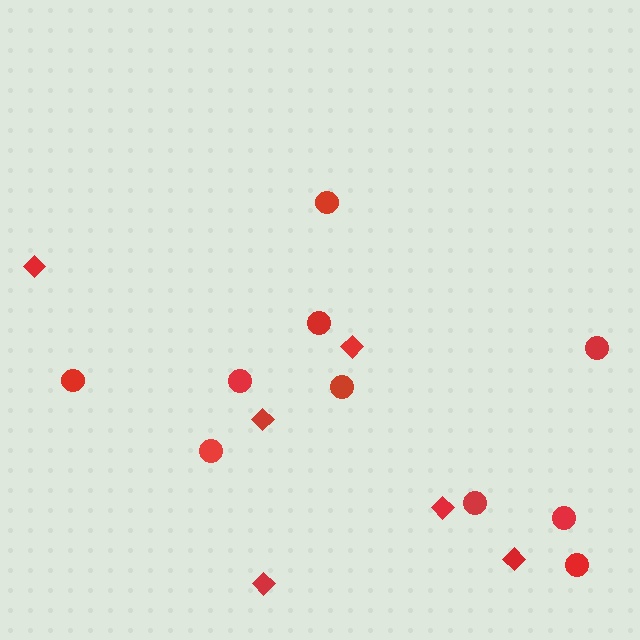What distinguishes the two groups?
There are 2 groups: one group of diamonds (6) and one group of circles (10).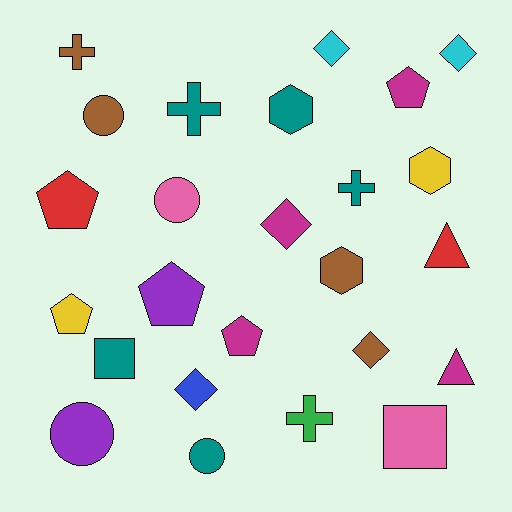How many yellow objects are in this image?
There are 2 yellow objects.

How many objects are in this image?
There are 25 objects.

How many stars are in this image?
There are no stars.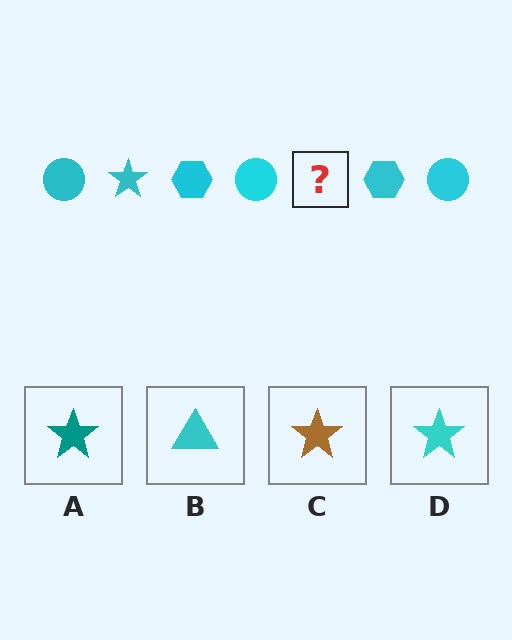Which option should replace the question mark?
Option D.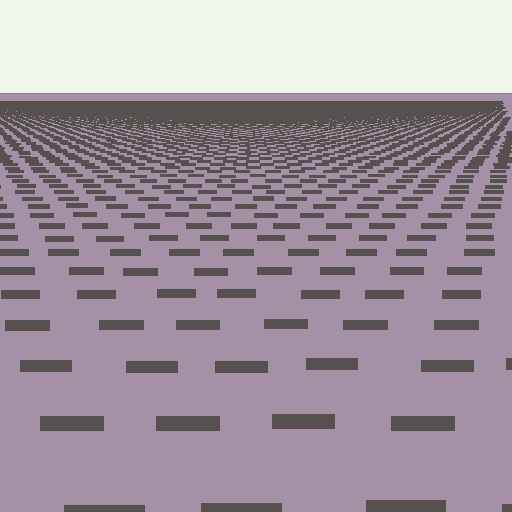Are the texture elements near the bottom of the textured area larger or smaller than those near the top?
Larger. Near the bottom, elements are closer to the viewer and appear at a bigger on-screen size.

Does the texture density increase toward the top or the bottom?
Density increases toward the top.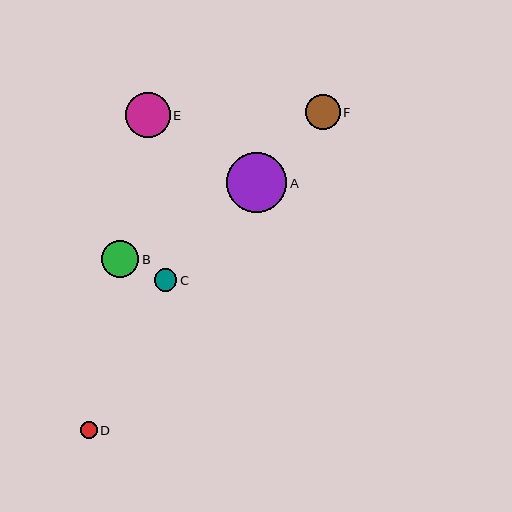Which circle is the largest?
Circle A is the largest with a size of approximately 60 pixels.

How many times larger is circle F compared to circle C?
Circle F is approximately 1.6 times the size of circle C.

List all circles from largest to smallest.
From largest to smallest: A, E, B, F, C, D.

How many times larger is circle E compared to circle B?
Circle E is approximately 1.2 times the size of circle B.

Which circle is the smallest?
Circle D is the smallest with a size of approximately 17 pixels.